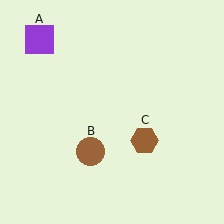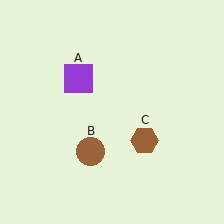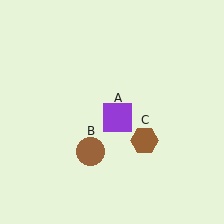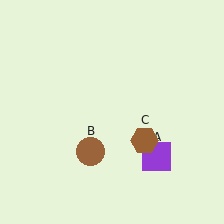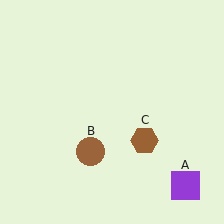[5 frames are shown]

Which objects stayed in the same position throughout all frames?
Brown circle (object B) and brown hexagon (object C) remained stationary.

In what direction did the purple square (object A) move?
The purple square (object A) moved down and to the right.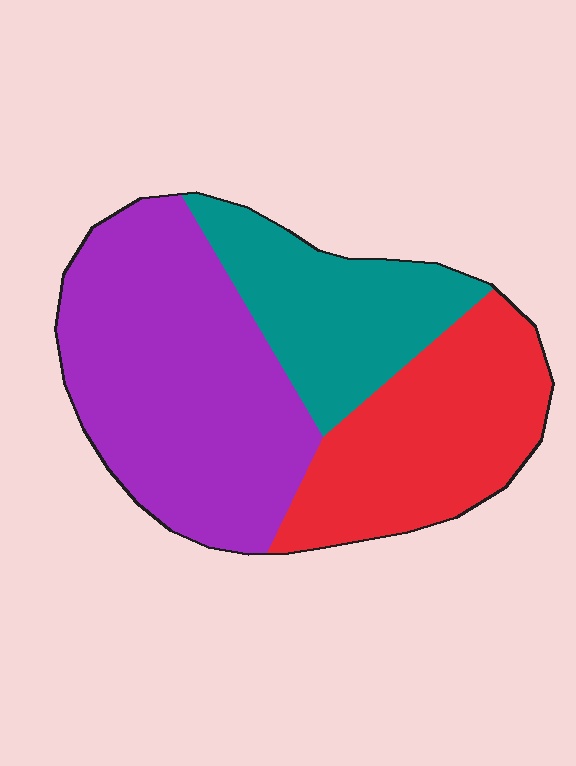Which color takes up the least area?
Teal, at roughly 25%.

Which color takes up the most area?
Purple, at roughly 45%.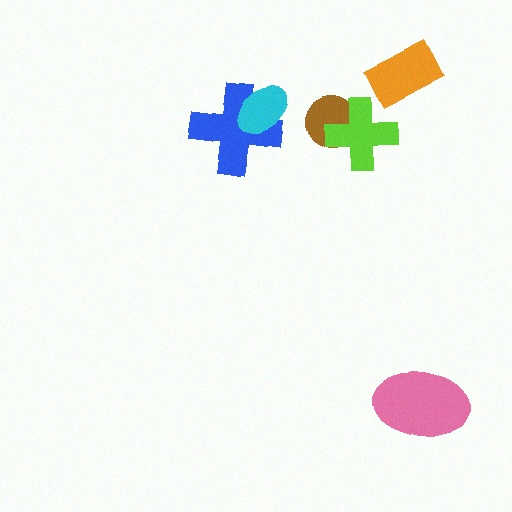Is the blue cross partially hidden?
Yes, it is partially covered by another shape.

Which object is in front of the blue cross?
The cyan ellipse is in front of the blue cross.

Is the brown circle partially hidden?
Yes, it is partially covered by another shape.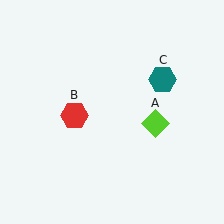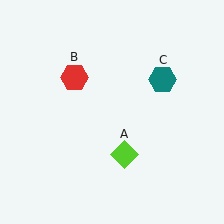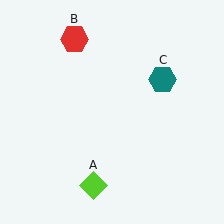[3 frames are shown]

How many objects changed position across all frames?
2 objects changed position: lime diamond (object A), red hexagon (object B).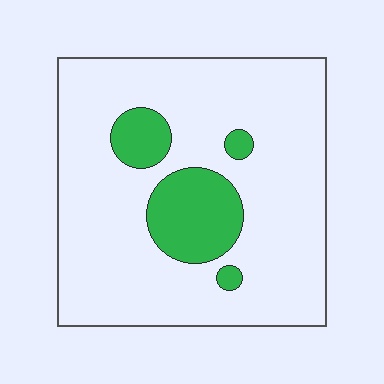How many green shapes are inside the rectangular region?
4.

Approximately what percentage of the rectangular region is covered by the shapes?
Approximately 15%.